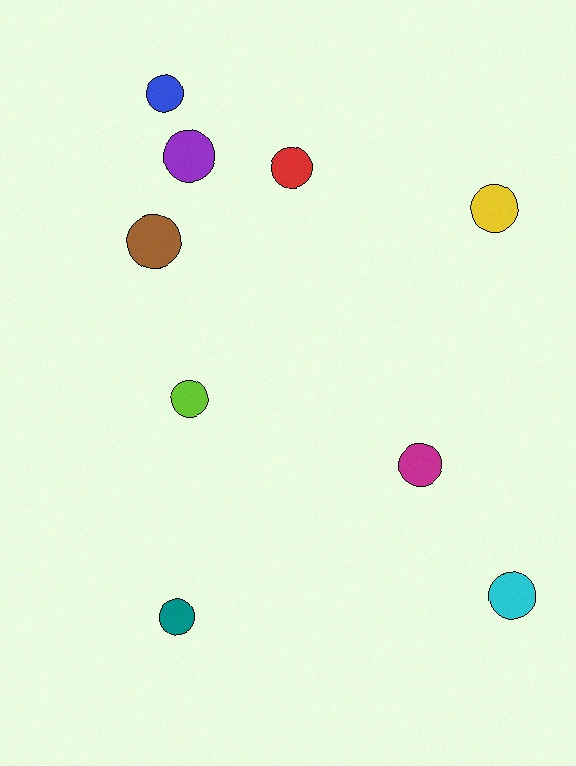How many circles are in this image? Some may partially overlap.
There are 9 circles.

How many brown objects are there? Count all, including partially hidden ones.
There is 1 brown object.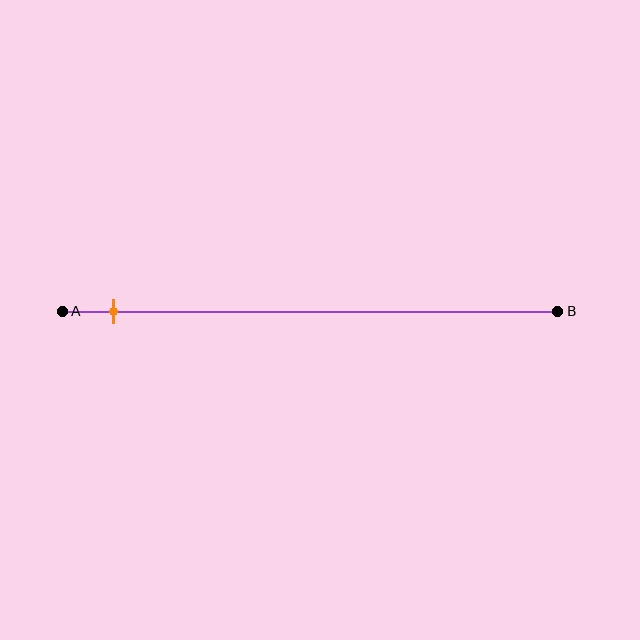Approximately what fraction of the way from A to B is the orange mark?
The orange mark is approximately 10% of the way from A to B.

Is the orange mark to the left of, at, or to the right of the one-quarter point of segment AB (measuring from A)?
The orange mark is to the left of the one-quarter point of segment AB.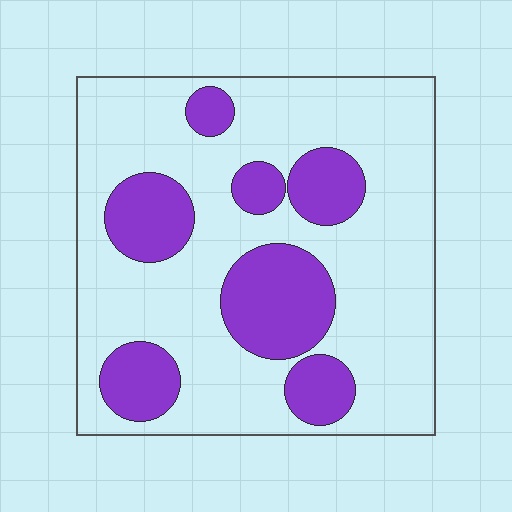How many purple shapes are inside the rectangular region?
7.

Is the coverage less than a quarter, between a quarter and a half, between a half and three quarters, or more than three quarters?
Between a quarter and a half.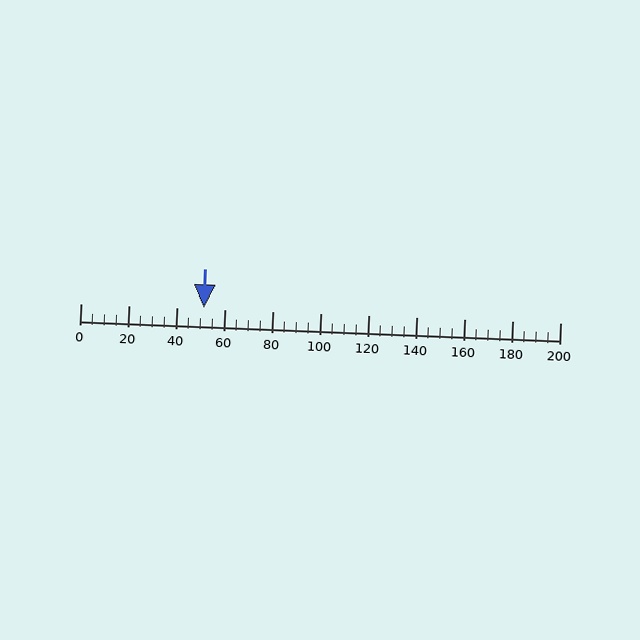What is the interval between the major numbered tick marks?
The major tick marks are spaced 20 units apart.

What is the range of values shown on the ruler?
The ruler shows values from 0 to 200.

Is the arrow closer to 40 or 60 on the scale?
The arrow is closer to 60.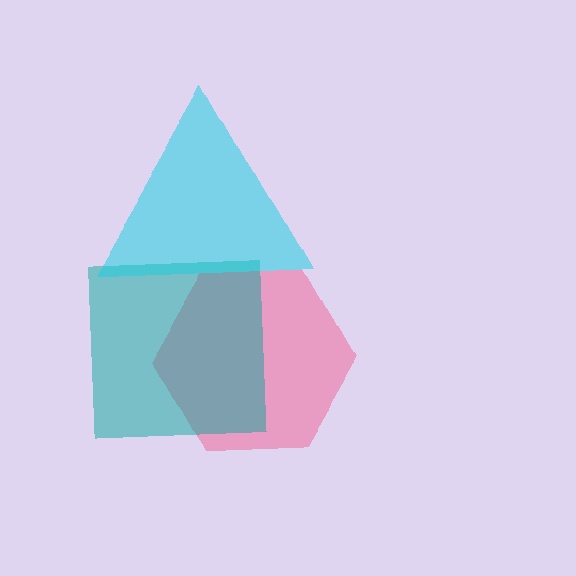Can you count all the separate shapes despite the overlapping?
Yes, there are 3 separate shapes.